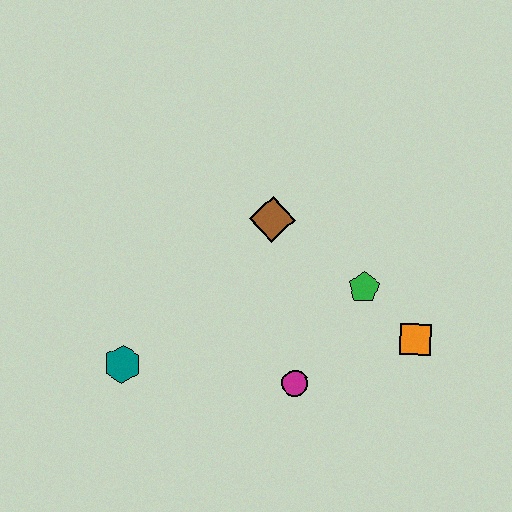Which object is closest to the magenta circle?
The green pentagon is closest to the magenta circle.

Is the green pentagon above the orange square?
Yes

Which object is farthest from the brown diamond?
The teal hexagon is farthest from the brown diamond.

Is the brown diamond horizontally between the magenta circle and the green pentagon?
No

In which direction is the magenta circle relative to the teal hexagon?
The magenta circle is to the right of the teal hexagon.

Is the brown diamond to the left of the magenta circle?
Yes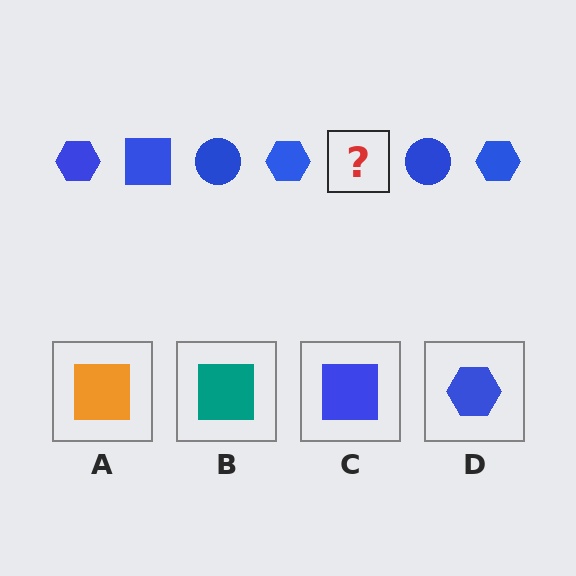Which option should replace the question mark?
Option C.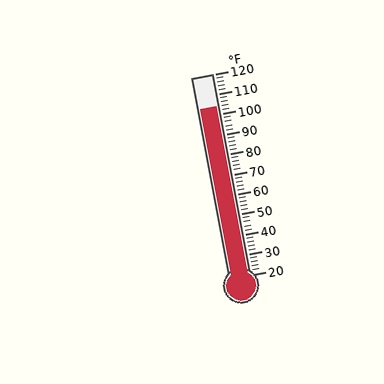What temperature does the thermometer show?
The thermometer shows approximately 104°F.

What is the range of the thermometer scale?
The thermometer scale ranges from 20°F to 120°F.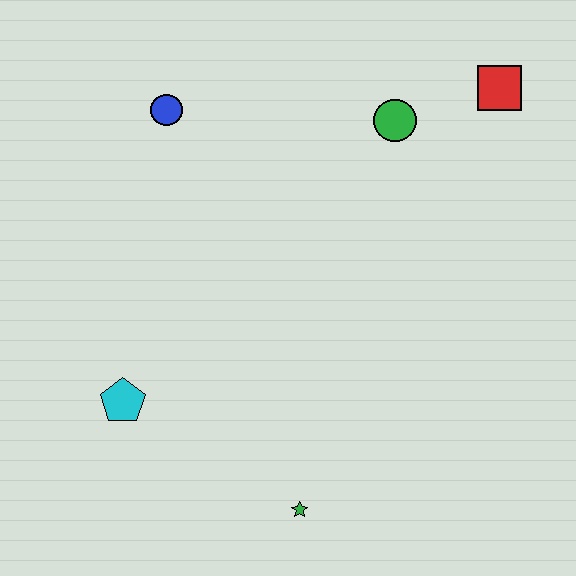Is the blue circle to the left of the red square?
Yes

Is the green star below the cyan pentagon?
Yes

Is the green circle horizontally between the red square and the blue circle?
Yes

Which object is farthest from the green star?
The red square is farthest from the green star.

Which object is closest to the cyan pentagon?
The green star is closest to the cyan pentagon.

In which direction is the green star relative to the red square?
The green star is below the red square.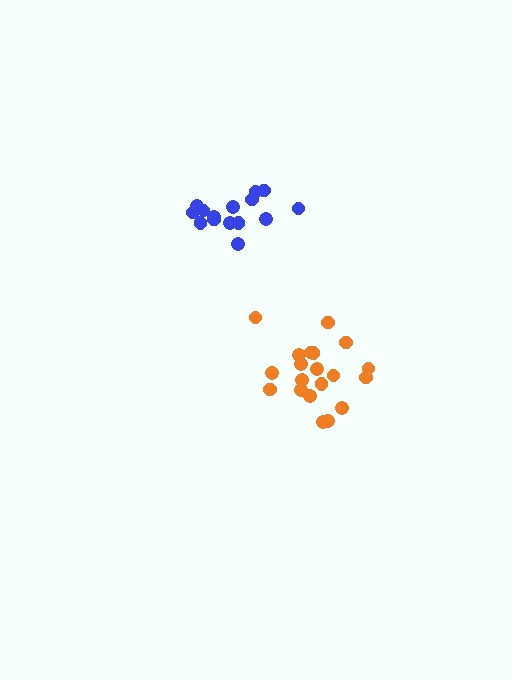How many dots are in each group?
Group 1: 15 dots, Group 2: 20 dots (35 total).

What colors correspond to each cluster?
The clusters are colored: blue, orange.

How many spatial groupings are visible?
There are 2 spatial groupings.